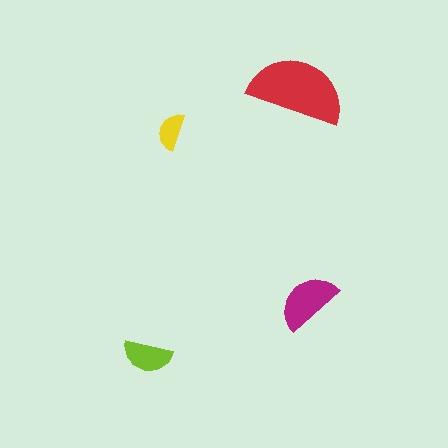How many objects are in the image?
There are 4 objects in the image.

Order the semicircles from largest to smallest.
the red one, the magenta one, the lime one, the yellow one.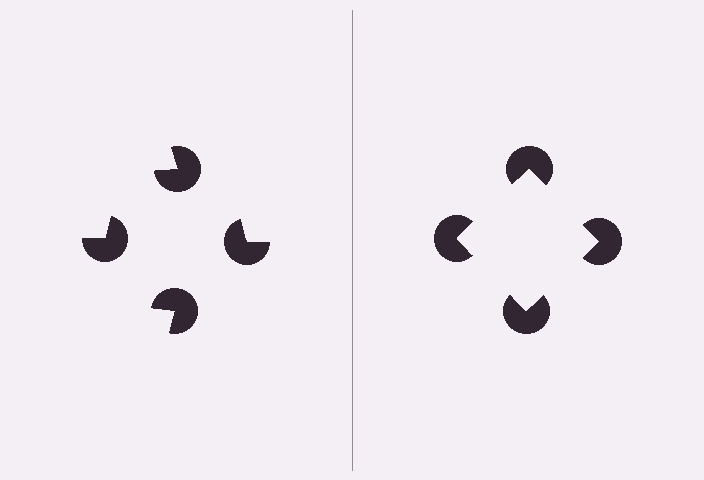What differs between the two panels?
The pac-man discs are positioned identically on both sides; only the wedge orientations differ. On the right they align to a square; on the left they are misaligned.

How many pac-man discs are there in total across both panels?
8 — 4 on each side.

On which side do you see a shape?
An illusory square appears on the right side. On the left side the wedge cuts are rotated, so no coherent shape forms.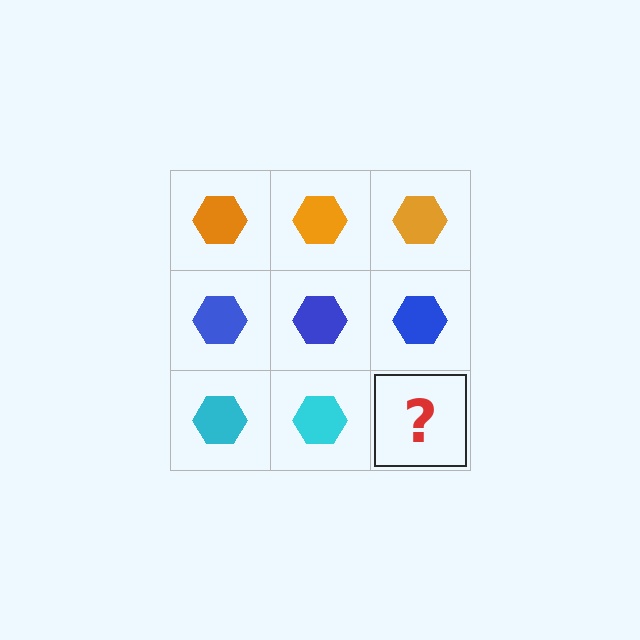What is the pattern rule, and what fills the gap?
The rule is that each row has a consistent color. The gap should be filled with a cyan hexagon.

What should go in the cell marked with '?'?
The missing cell should contain a cyan hexagon.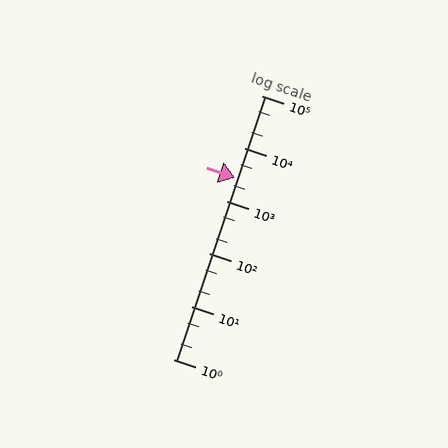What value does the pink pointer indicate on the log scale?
The pointer indicates approximately 2800.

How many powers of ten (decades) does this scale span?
The scale spans 5 decades, from 1 to 100000.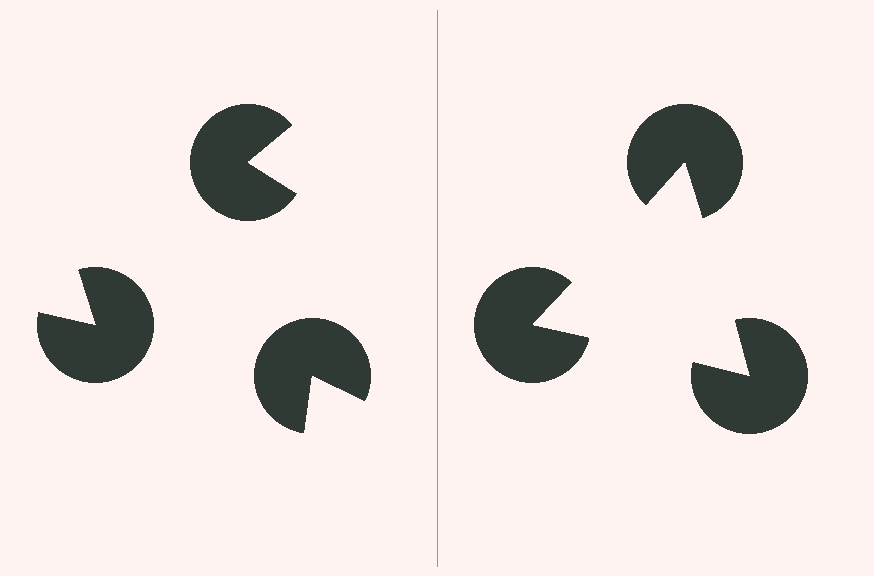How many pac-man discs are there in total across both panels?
6 — 3 on each side.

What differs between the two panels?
The pac-man discs are positioned identically on both sides; only the wedge orientations differ. On the right they align to a triangle; on the left they are misaligned.